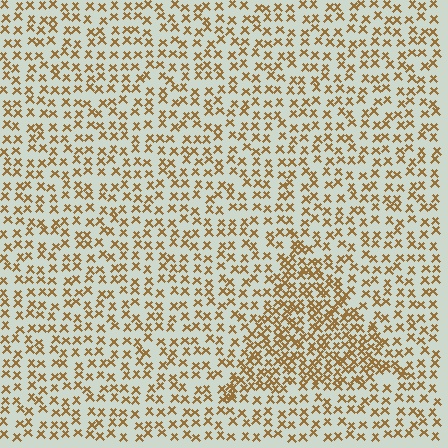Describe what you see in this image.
The image contains small brown elements arranged at two different densities. A triangle-shaped region is visible where the elements are more densely packed than the surrounding area.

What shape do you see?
I see a triangle.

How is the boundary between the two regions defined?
The boundary is defined by a change in element density (approximately 2.0x ratio). All elements are the same color, size, and shape.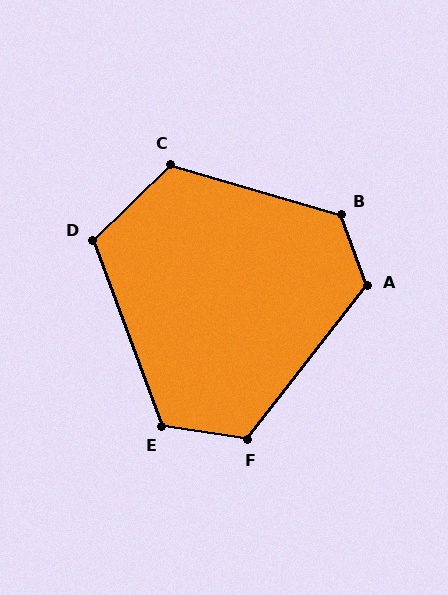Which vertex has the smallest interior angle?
D, at approximately 114 degrees.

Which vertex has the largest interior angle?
B, at approximately 127 degrees.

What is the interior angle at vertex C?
Approximately 119 degrees (obtuse).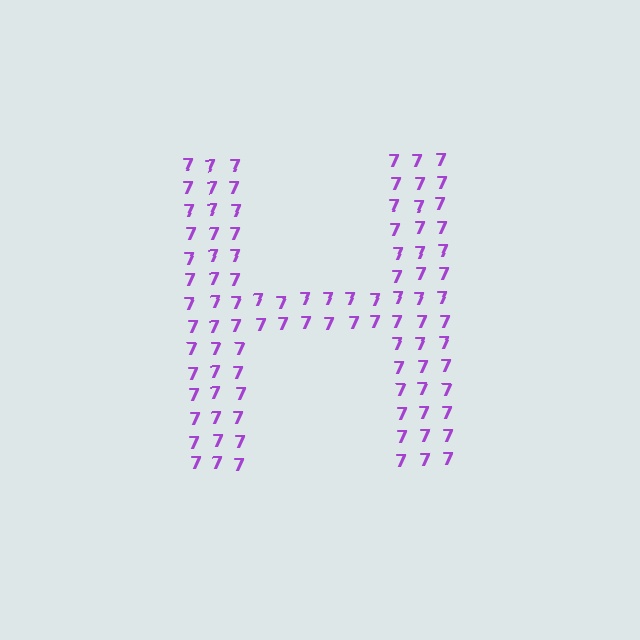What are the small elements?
The small elements are digit 7's.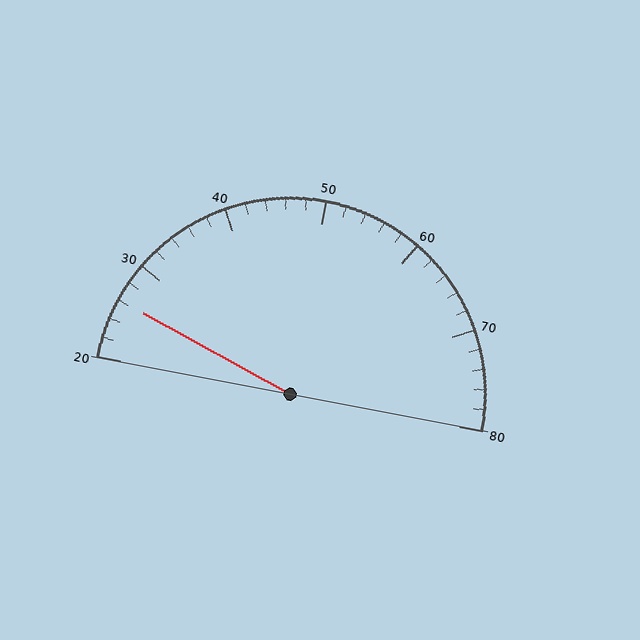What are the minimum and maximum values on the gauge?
The gauge ranges from 20 to 80.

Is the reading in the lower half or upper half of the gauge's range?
The reading is in the lower half of the range (20 to 80).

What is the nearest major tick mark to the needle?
The nearest major tick mark is 30.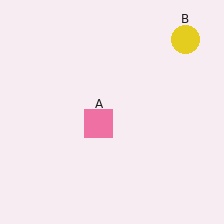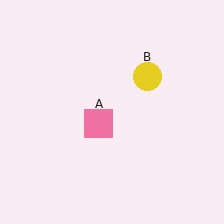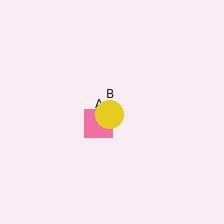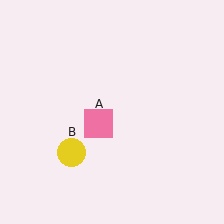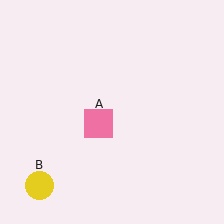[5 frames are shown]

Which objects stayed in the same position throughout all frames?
Pink square (object A) remained stationary.